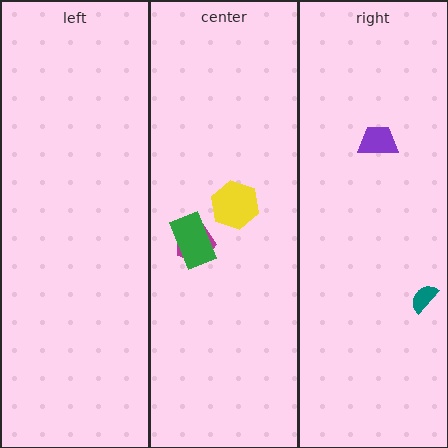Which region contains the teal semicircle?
The right region.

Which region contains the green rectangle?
The center region.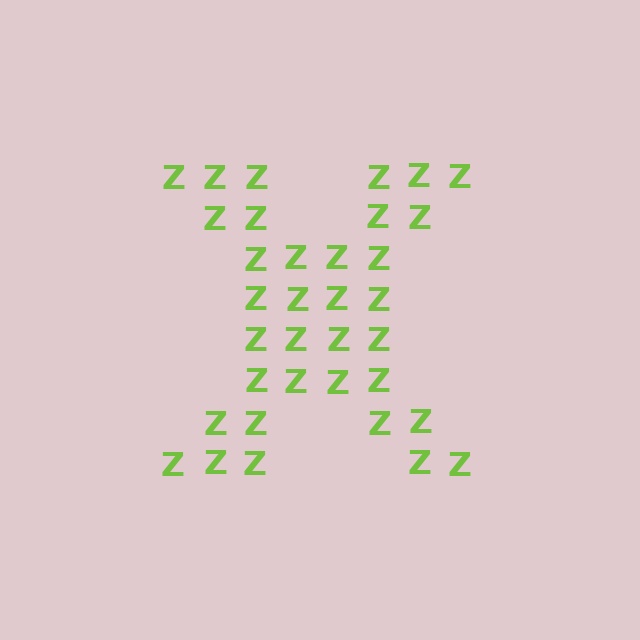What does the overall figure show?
The overall figure shows the letter X.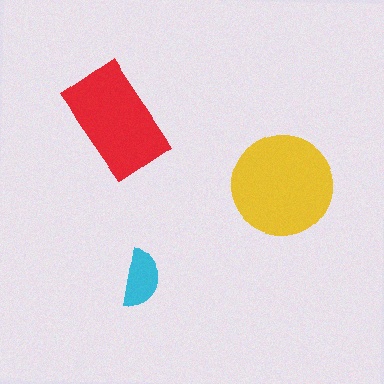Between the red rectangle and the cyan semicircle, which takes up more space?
The red rectangle.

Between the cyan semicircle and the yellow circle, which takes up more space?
The yellow circle.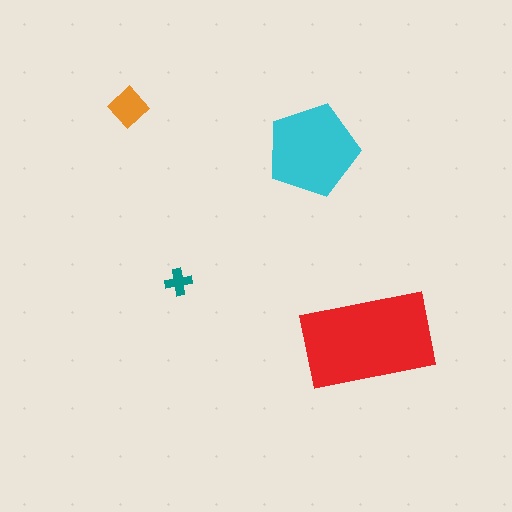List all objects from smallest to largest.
The teal cross, the orange diamond, the cyan pentagon, the red rectangle.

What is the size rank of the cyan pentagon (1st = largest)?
2nd.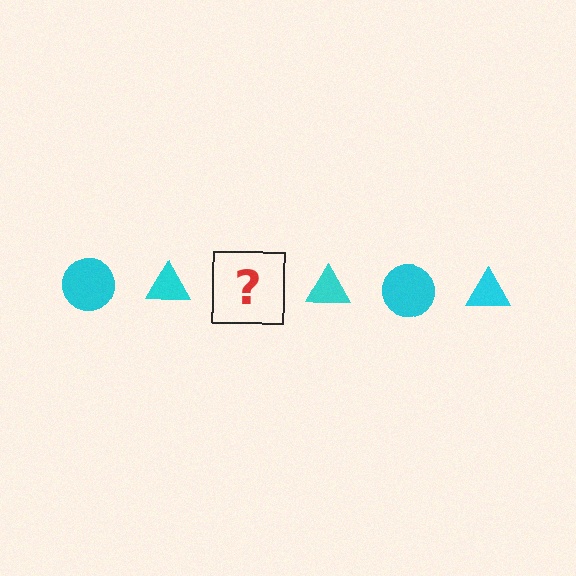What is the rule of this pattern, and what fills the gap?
The rule is that the pattern cycles through circle, triangle shapes in cyan. The gap should be filled with a cyan circle.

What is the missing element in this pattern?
The missing element is a cyan circle.